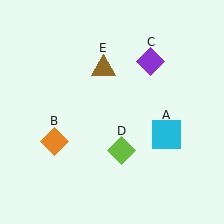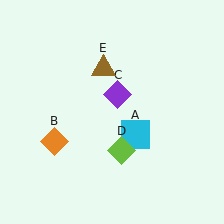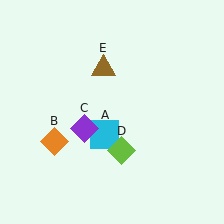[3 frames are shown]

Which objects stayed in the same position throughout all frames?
Orange diamond (object B) and lime diamond (object D) and brown triangle (object E) remained stationary.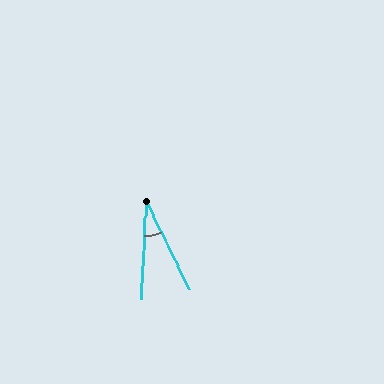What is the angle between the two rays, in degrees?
Approximately 29 degrees.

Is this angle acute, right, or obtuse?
It is acute.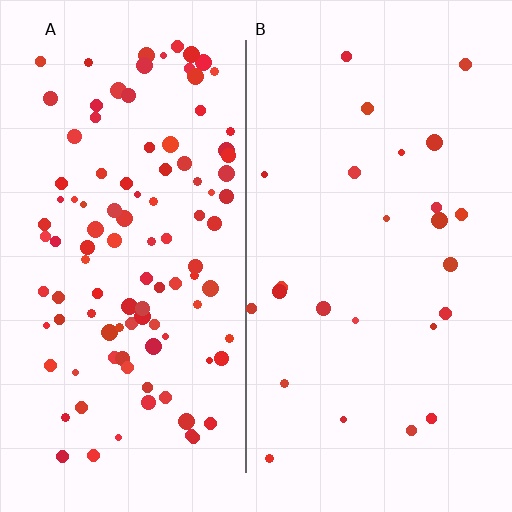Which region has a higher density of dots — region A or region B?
A (the left).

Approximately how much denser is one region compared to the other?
Approximately 4.3× — region A over region B.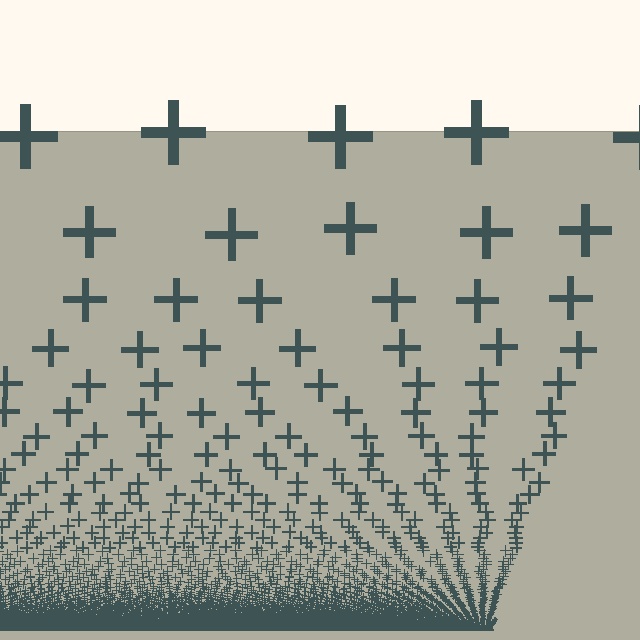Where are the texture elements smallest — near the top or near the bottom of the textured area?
Near the bottom.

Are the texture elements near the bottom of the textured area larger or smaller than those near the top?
Smaller. The gradient is inverted — elements near the bottom are smaller and denser.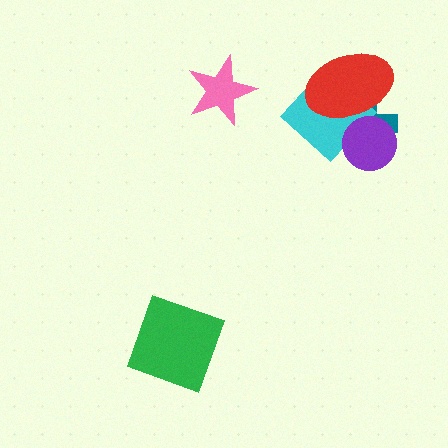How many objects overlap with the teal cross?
3 objects overlap with the teal cross.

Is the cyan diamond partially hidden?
Yes, it is partially covered by another shape.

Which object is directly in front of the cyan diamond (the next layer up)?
The purple circle is directly in front of the cyan diamond.